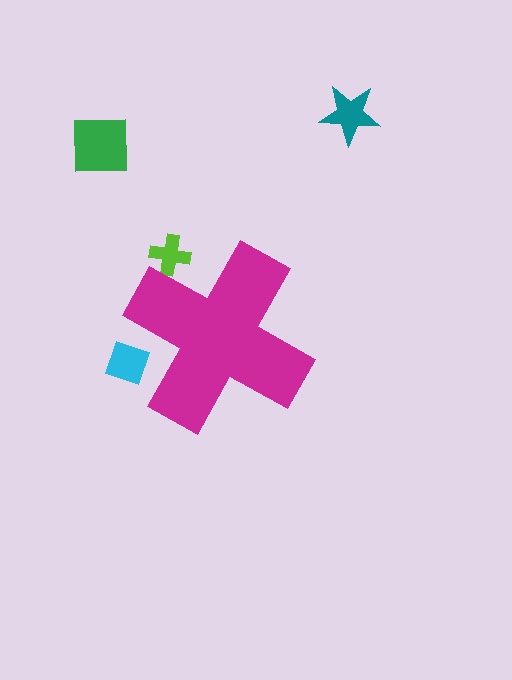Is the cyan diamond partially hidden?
Yes, the cyan diamond is partially hidden behind the magenta cross.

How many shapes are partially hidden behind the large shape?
2 shapes are partially hidden.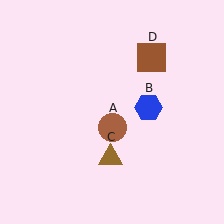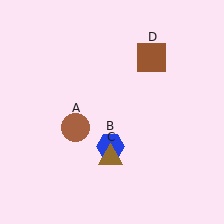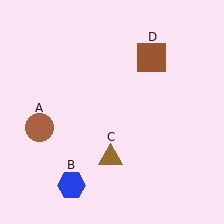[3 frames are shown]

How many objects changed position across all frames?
2 objects changed position: brown circle (object A), blue hexagon (object B).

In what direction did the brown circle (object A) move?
The brown circle (object A) moved left.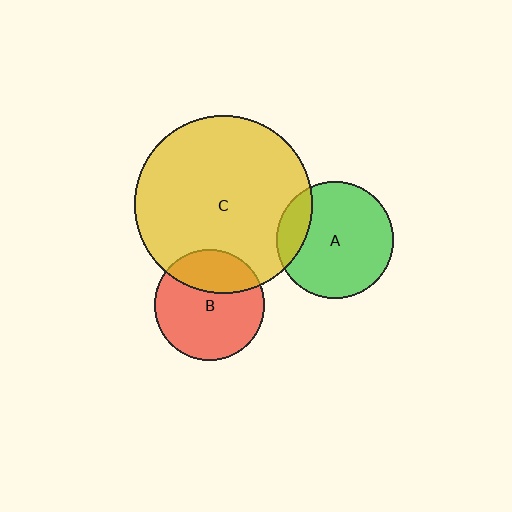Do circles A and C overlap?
Yes.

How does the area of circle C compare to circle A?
Approximately 2.3 times.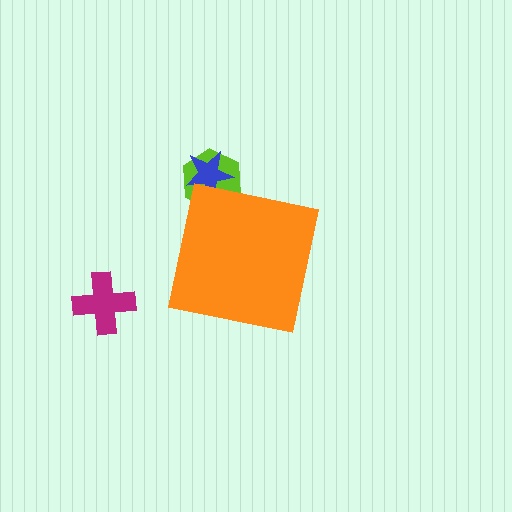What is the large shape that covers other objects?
An orange square.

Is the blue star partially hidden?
Yes, the blue star is partially hidden behind the orange square.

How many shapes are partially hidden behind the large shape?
2 shapes are partially hidden.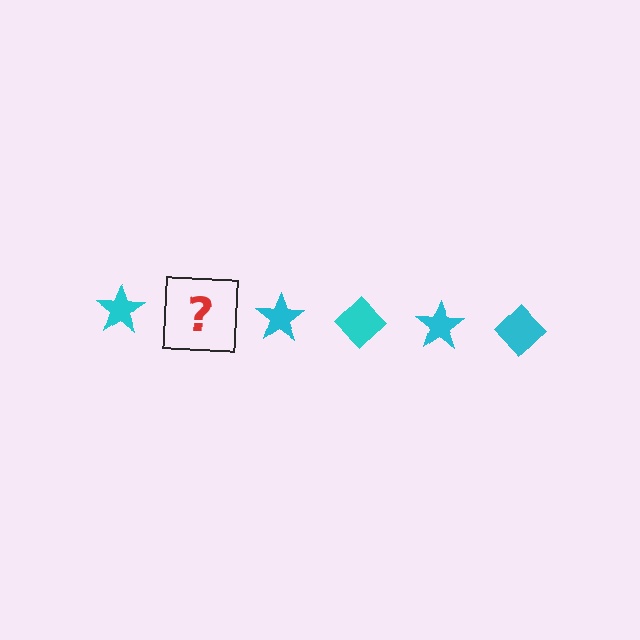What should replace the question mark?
The question mark should be replaced with a cyan diamond.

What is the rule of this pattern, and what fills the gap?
The rule is that the pattern cycles through star, diamond shapes in cyan. The gap should be filled with a cyan diamond.